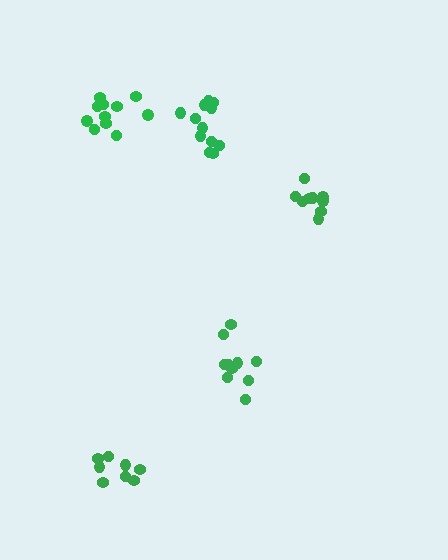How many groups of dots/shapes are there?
There are 5 groups.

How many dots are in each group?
Group 1: 8 dots, Group 2: 9 dots, Group 3: 12 dots, Group 4: 11 dots, Group 5: 10 dots (50 total).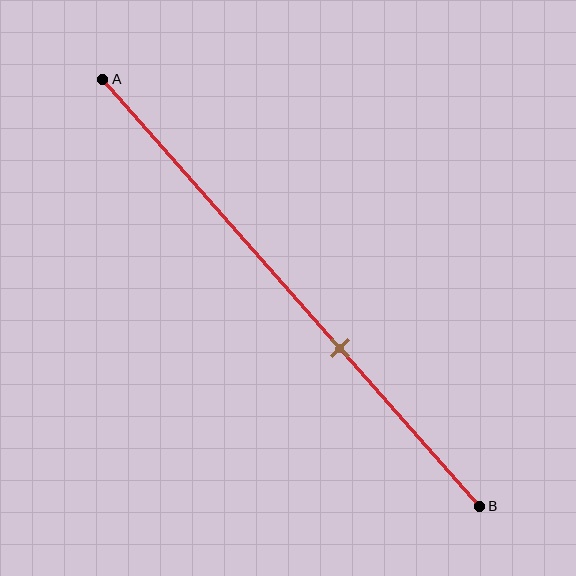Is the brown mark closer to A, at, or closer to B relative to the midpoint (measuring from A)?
The brown mark is closer to point B than the midpoint of segment AB.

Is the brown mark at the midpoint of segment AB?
No, the mark is at about 65% from A, not at the 50% midpoint.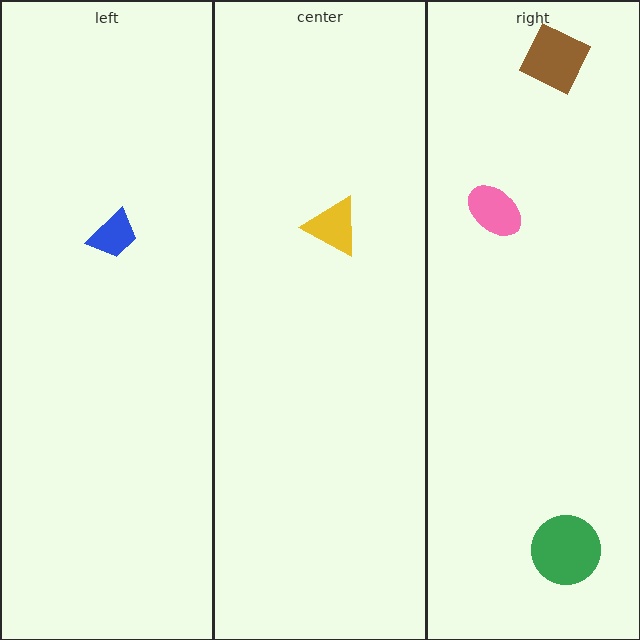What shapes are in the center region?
The yellow triangle.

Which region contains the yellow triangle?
The center region.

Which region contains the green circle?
The right region.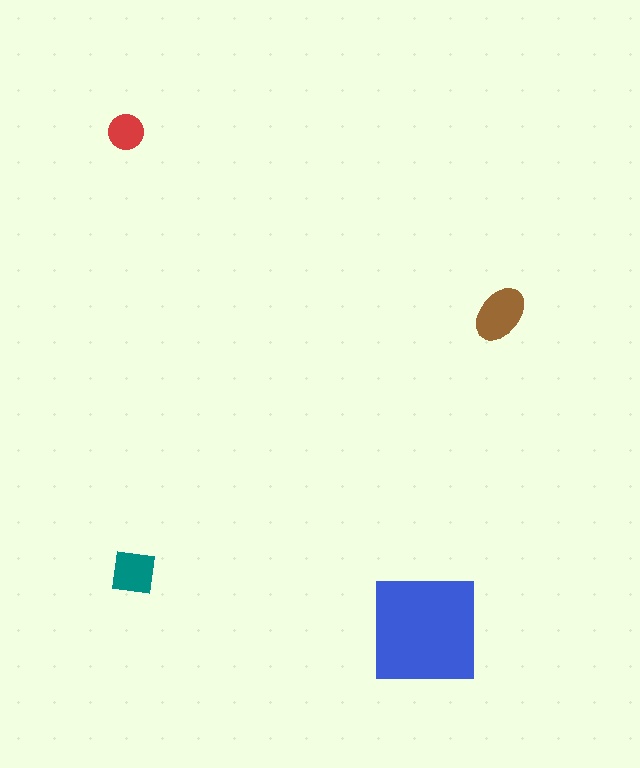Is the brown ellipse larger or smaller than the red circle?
Larger.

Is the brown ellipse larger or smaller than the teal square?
Larger.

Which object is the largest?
The blue square.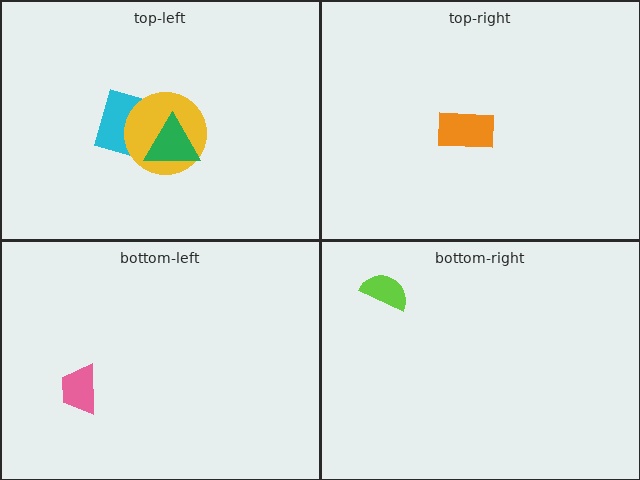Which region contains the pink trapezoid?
The bottom-left region.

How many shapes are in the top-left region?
3.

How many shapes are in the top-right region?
1.